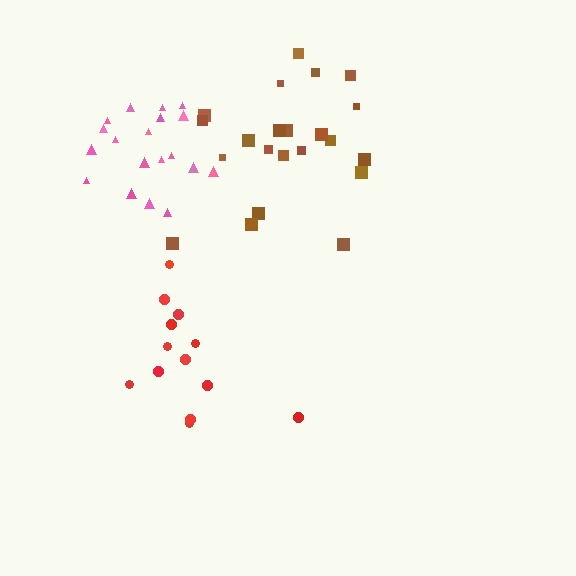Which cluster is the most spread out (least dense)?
Red.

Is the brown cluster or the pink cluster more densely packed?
Pink.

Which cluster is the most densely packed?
Pink.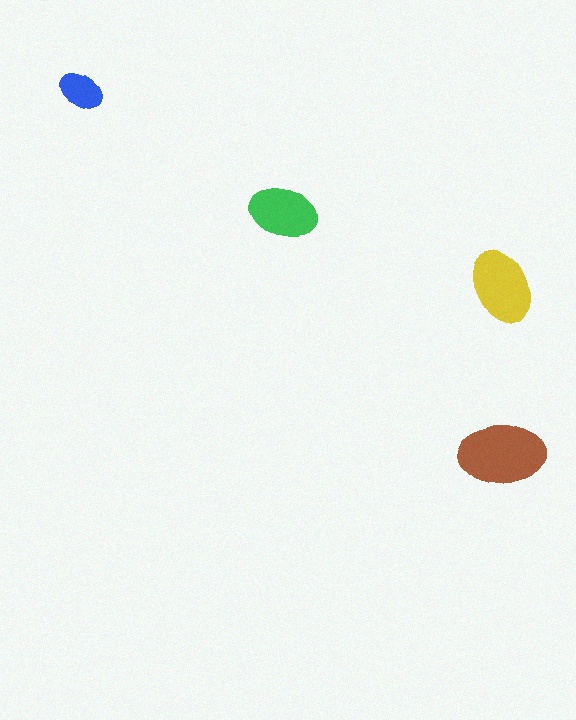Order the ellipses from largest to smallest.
the brown one, the yellow one, the green one, the blue one.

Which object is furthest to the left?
The blue ellipse is leftmost.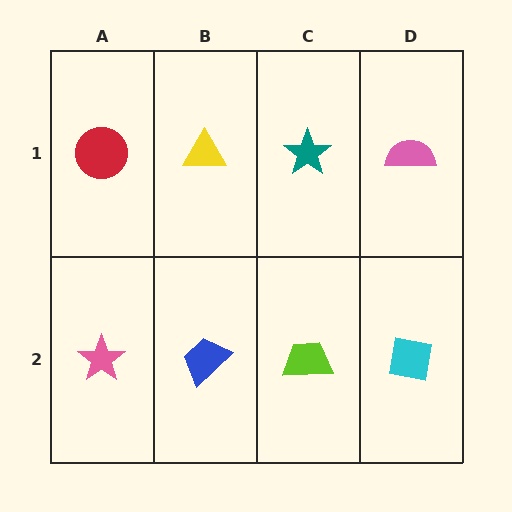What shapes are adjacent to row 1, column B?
A blue trapezoid (row 2, column B), a red circle (row 1, column A), a teal star (row 1, column C).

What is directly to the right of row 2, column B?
A lime trapezoid.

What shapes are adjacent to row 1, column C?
A lime trapezoid (row 2, column C), a yellow triangle (row 1, column B), a pink semicircle (row 1, column D).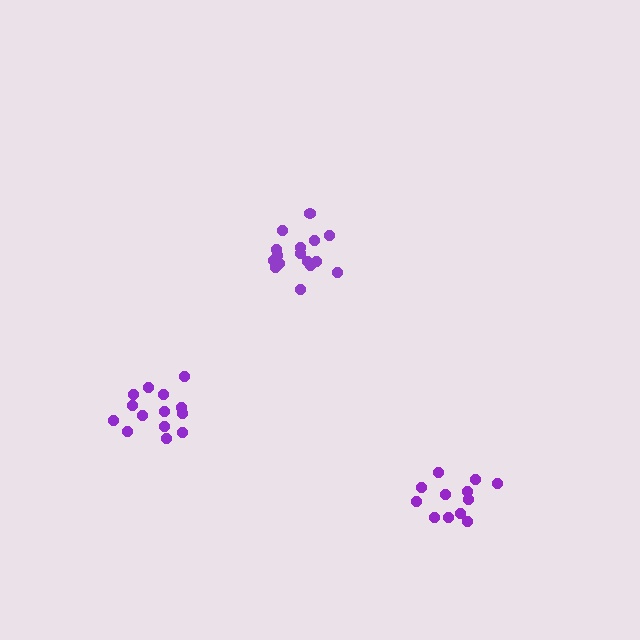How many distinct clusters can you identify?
There are 3 distinct clusters.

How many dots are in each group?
Group 1: 16 dots, Group 2: 14 dots, Group 3: 12 dots (42 total).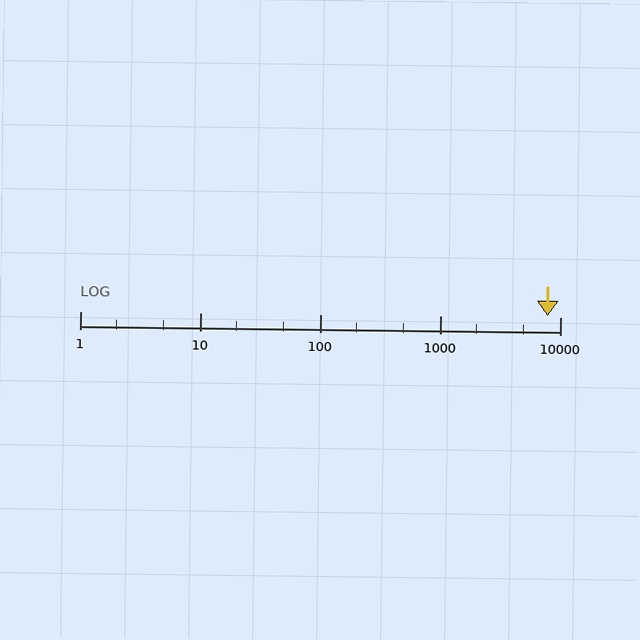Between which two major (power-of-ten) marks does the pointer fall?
The pointer is between 1000 and 10000.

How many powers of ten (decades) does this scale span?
The scale spans 4 decades, from 1 to 10000.